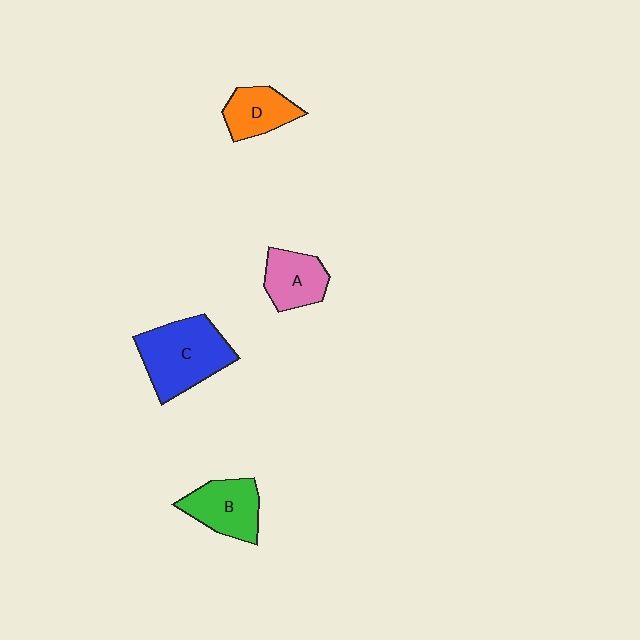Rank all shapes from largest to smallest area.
From largest to smallest: C (blue), B (green), A (pink), D (orange).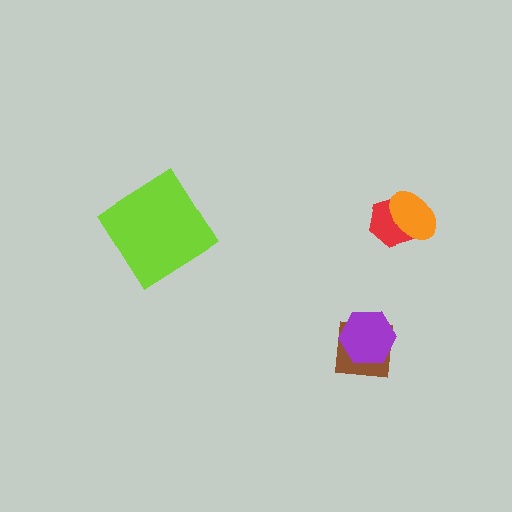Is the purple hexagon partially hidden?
No, no other shape covers it.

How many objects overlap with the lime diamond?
0 objects overlap with the lime diamond.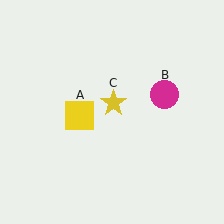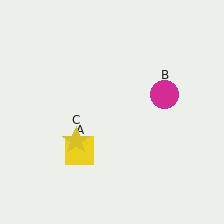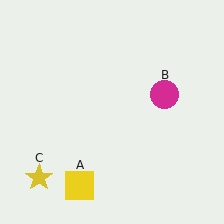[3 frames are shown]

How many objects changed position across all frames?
2 objects changed position: yellow square (object A), yellow star (object C).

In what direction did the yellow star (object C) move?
The yellow star (object C) moved down and to the left.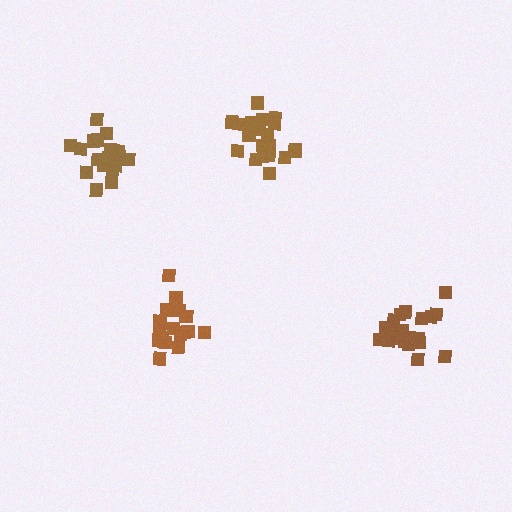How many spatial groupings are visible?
There are 4 spatial groupings.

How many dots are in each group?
Group 1: 19 dots, Group 2: 20 dots, Group 3: 18 dots, Group 4: 20 dots (77 total).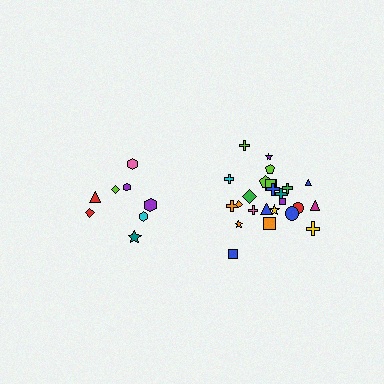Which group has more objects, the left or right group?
The right group.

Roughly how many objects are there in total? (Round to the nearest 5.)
Roughly 35 objects in total.